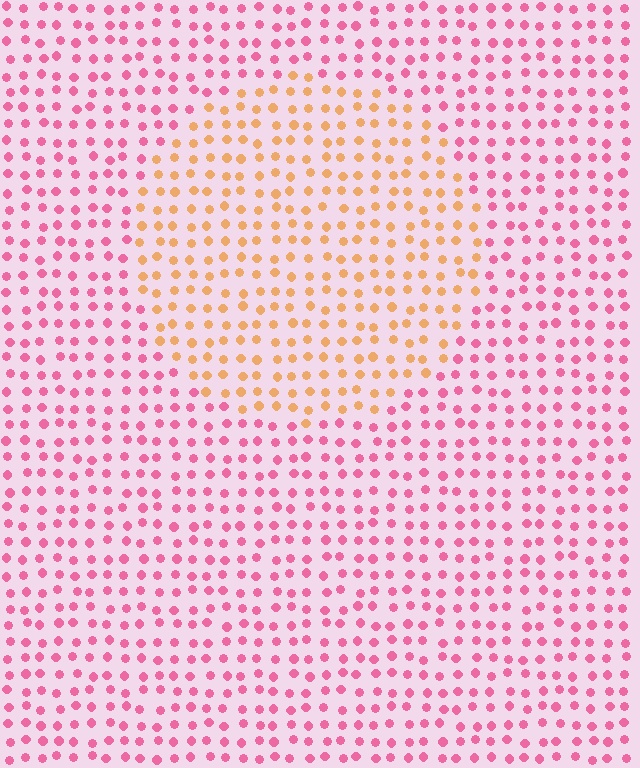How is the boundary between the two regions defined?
The boundary is defined purely by a slight shift in hue (about 56 degrees). Spacing, size, and orientation are identical on both sides.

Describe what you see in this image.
The image is filled with small pink elements in a uniform arrangement. A circle-shaped region is visible where the elements are tinted to a slightly different hue, forming a subtle color boundary.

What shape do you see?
I see a circle.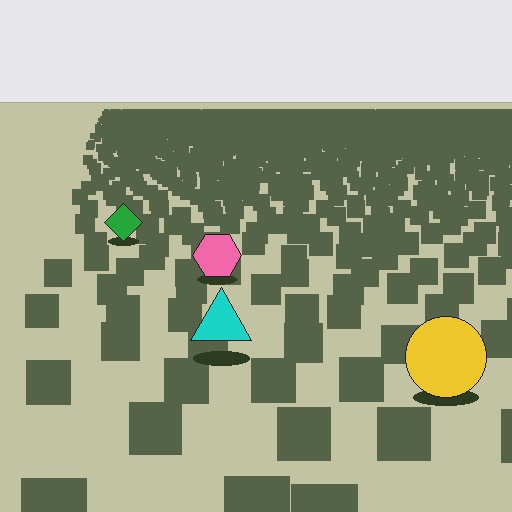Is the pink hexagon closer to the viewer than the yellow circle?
No. The yellow circle is closer — you can tell from the texture gradient: the ground texture is coarser near it.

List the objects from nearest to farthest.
From nearest to farthest: the yellow circle, the cyan triangle, the pink hexagon, the green diamond.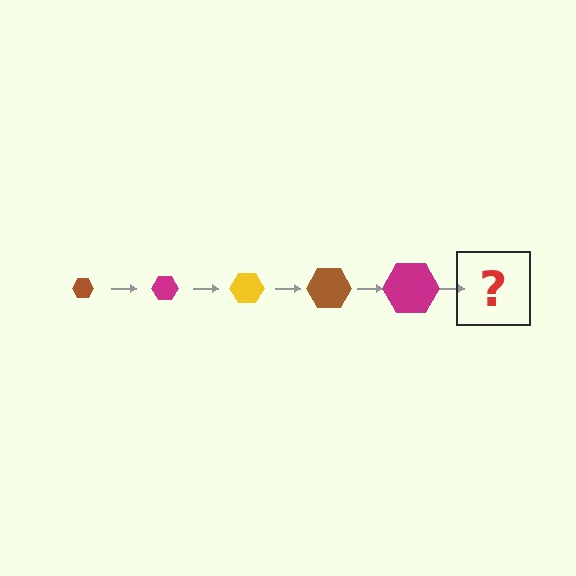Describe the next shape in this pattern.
It should be a yellow hexagon, larger than the previous one.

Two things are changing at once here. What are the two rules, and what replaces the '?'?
The two rules are that the hexagon grows larger each step and the color cycles through brown, magenta, and yellow. The '?' should be a yellow hexagon, larger than the previous one.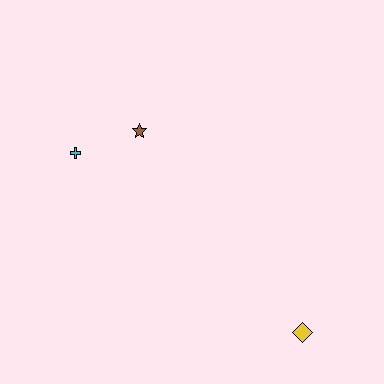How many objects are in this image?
There are 3 objects.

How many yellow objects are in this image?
There is 1 yellow object.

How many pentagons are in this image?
There are no pentagons.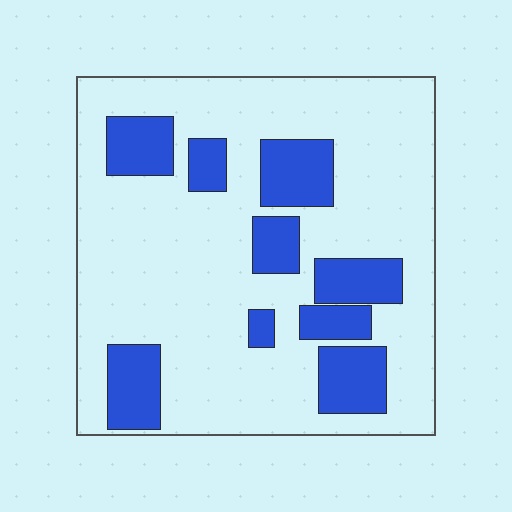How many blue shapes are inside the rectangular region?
9.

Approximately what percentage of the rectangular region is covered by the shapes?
Approximately 25%.